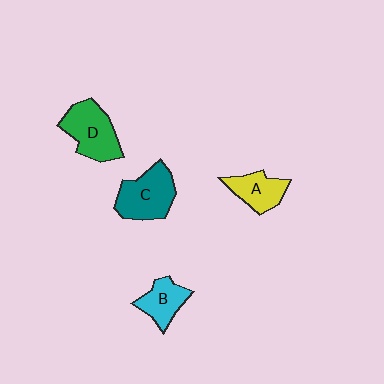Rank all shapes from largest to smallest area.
From largest to smallest: C (teal), D (green), A (yellow), B (cyan).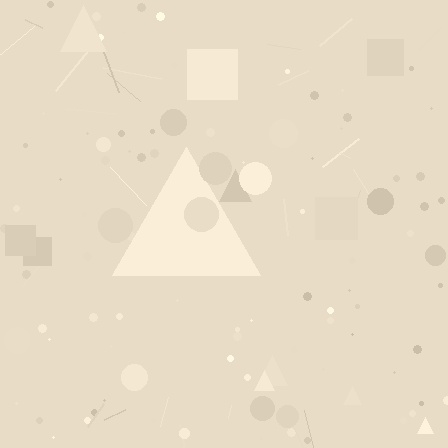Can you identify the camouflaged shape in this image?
The camouflaged shape is a triangle.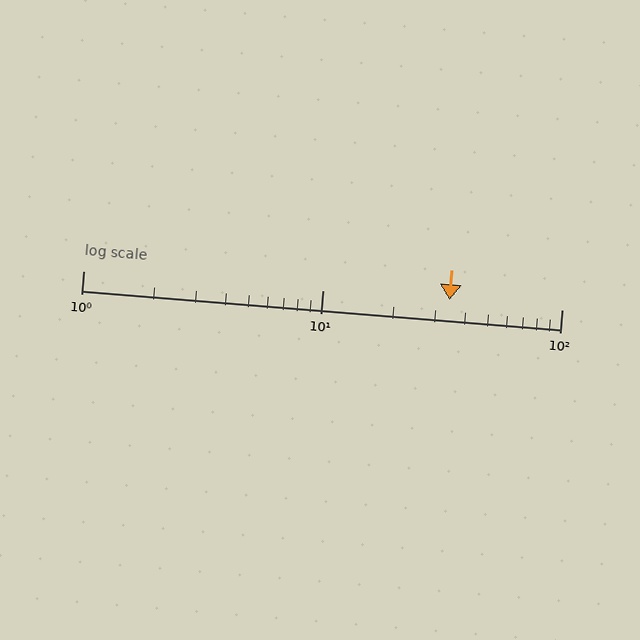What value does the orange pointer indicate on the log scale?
The pointer indicates approximately 34.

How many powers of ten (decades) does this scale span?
The scale spans 2 decades, from 1 to 100.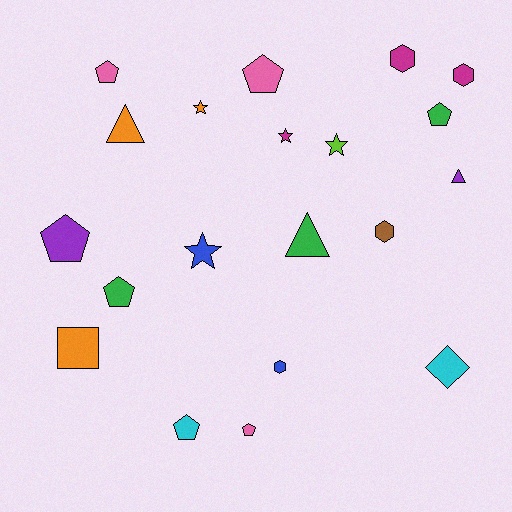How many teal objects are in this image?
There are no teal objects.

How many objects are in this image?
There are 20 objects.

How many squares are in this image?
There is 1 square.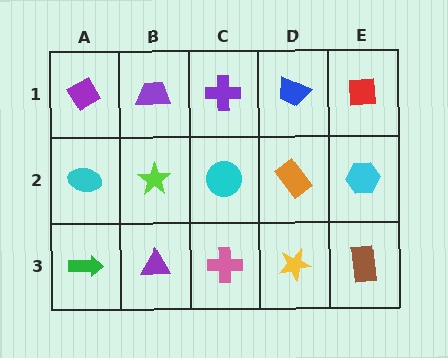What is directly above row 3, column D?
An orange rectangle.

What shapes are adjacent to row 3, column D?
An orange rectangle (row 2, column D), a pink cross (row 3, column C), a brown rectangle (row 3, column E).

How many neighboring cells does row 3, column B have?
3.